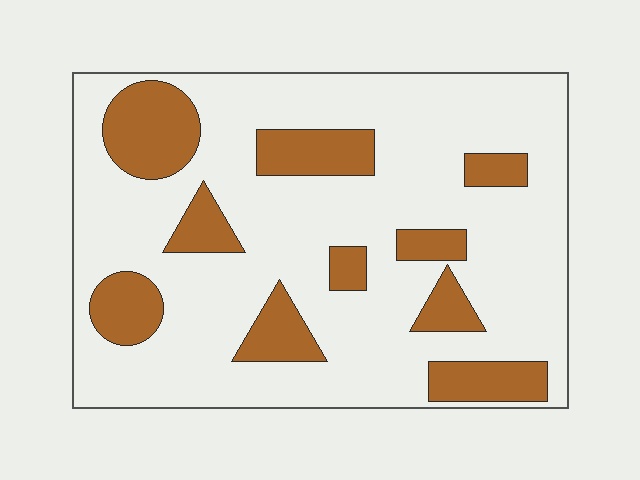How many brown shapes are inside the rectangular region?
10.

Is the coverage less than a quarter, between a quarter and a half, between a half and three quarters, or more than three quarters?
Less than a quarter.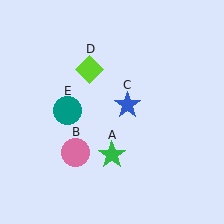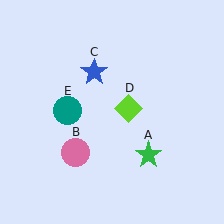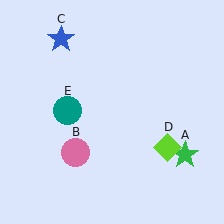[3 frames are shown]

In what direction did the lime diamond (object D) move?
The lime diamond (object D) moved down and to the right.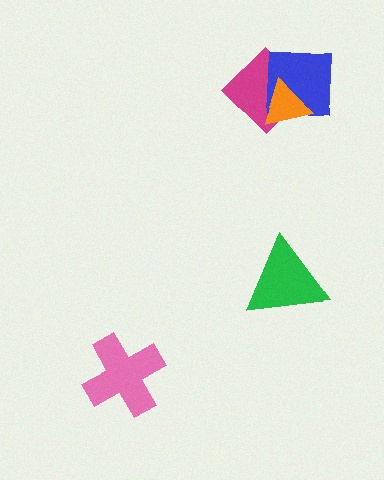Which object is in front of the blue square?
The orange triangle is in front of the blue square.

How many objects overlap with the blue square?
2 objects overlap with the blue square.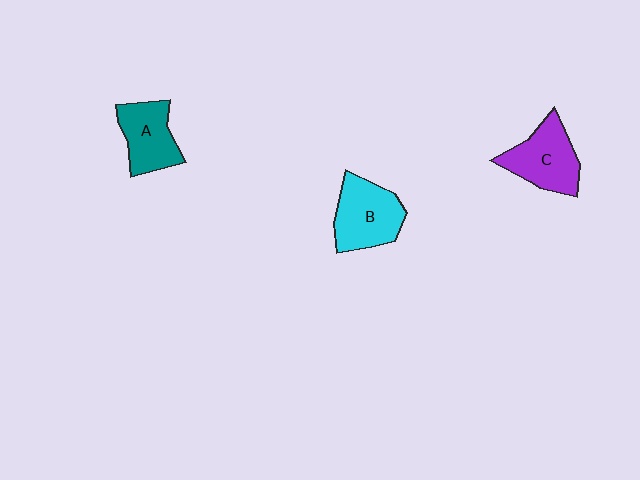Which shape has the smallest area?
Shape A (teal).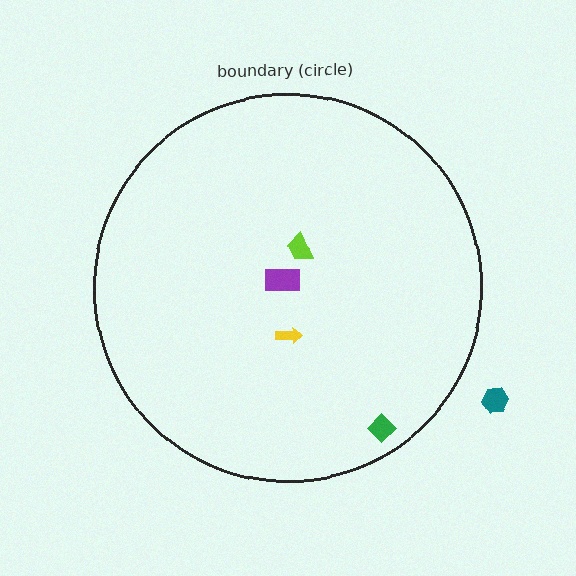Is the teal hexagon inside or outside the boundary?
Outside.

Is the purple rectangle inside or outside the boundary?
Inside.